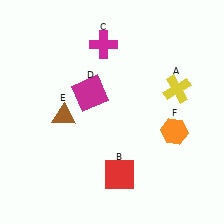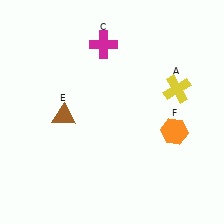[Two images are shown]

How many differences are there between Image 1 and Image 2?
There are 2 differences between the two images.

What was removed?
The red square (B), the magenta square (D) were removed in Image 2.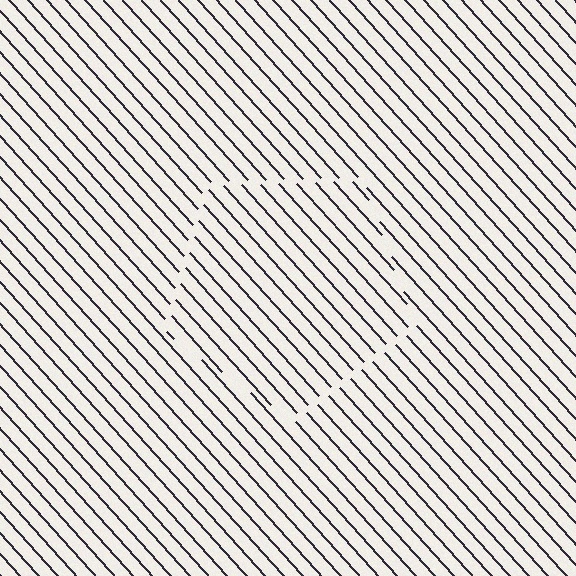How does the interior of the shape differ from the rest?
The interior of the shape contains the same grating, shifted by half a period — the contour is defined by the phase discontinuity where line-ends from the inner and outer gratings abut.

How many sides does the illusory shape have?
5 sides — the line-ends trace a pentagon.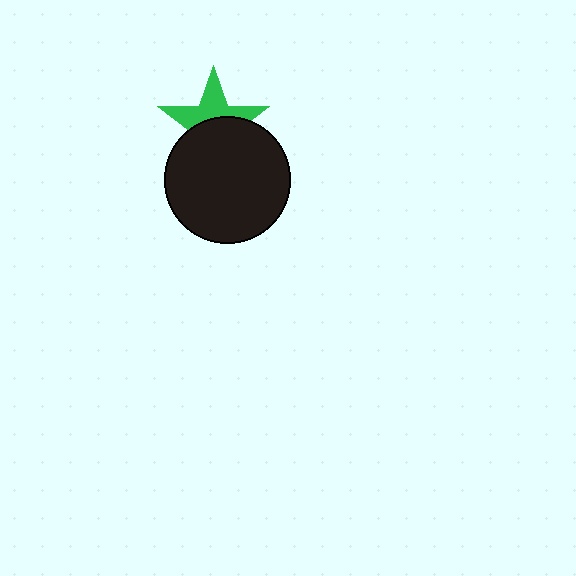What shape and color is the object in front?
The object in front is a black circle.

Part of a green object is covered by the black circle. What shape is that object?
It is a star.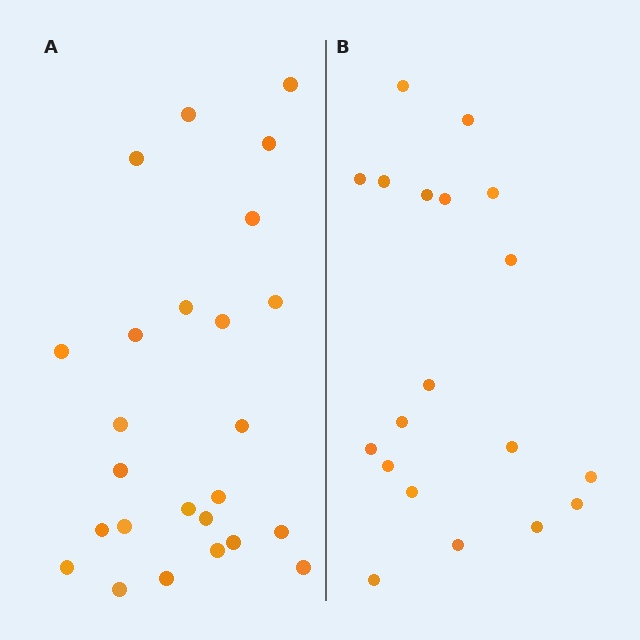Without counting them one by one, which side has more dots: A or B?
Region A (the left region) has more dots.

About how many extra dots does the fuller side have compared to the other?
Region A has about 6 more dots than region B.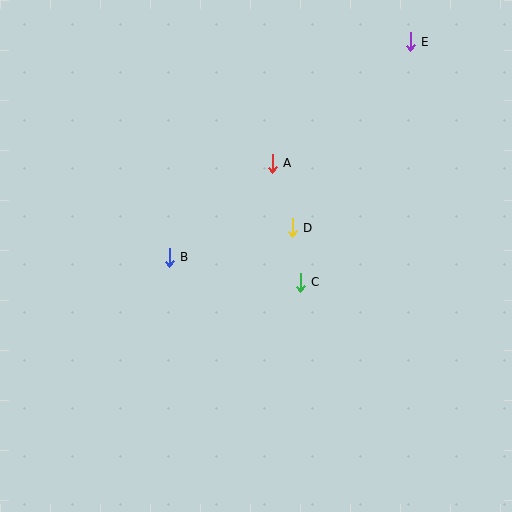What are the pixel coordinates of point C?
Point C is at (300, 282).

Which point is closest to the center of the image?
Point D at (292, 228) is closest to the center.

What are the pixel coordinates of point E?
Point E is at (410, 42).